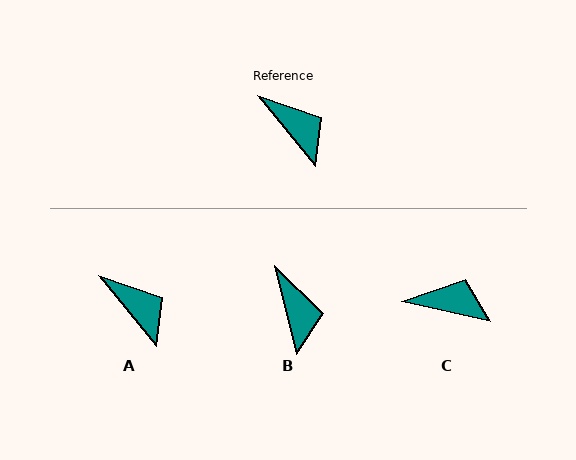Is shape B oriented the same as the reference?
No, it is off by about 26 degrees.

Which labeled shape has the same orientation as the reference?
A.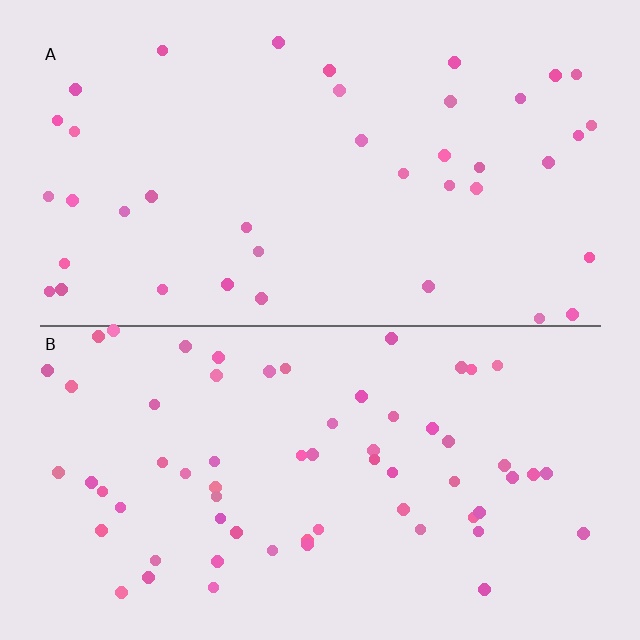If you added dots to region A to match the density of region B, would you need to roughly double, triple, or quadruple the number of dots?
Approximately double.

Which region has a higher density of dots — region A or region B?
B (the bottom).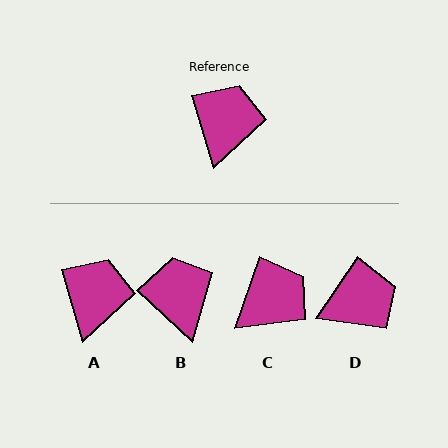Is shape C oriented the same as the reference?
No, it is off by about 35 degrees.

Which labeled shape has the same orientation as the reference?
A.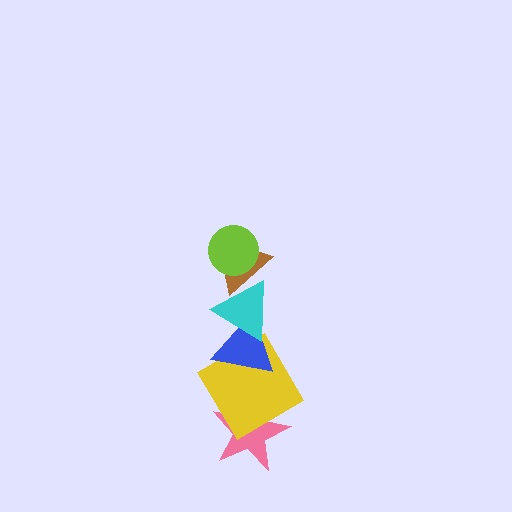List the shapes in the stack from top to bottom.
From top to bottom: the lime circle, the brown triangle, the cyan triangle, the blue triangle, the yellow diamond, the pink star.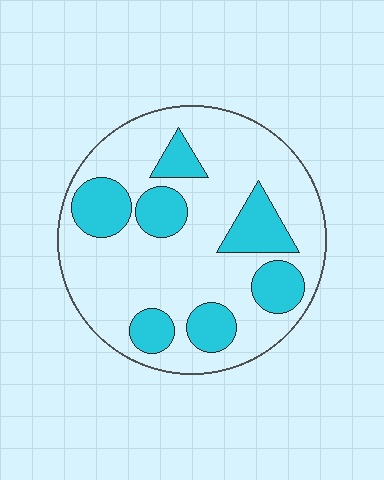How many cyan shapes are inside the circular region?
7.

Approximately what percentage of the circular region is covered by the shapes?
Approximately 25%.